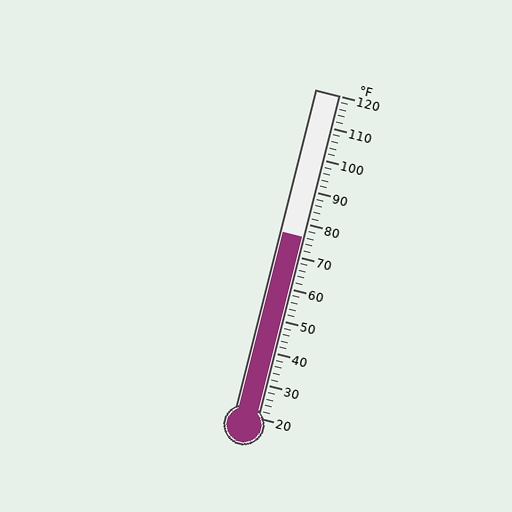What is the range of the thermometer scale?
The thermometer scale ranges from 20°F to 120°F.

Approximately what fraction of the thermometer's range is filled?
The thermometer is filled to approximately 55% of its range.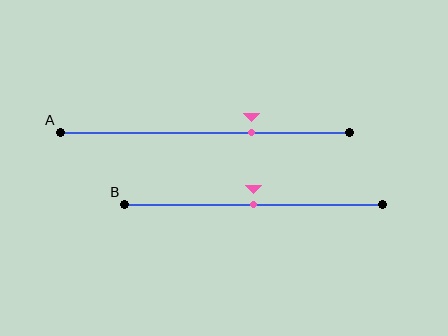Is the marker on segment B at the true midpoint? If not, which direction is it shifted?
Yes, the marker on segment B is at the true midpoint.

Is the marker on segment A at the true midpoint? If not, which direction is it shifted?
No, the marker on segment A is shifted to the right by about 16% of the segment length.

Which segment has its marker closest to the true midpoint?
Segment B has its marker closest to the true midpoint.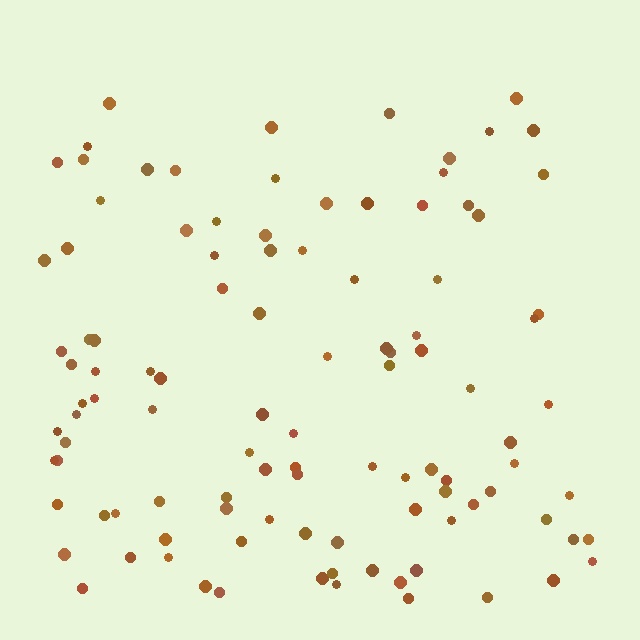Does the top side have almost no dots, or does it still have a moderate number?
Still a moderate number, just noticeably fewer than the bottom.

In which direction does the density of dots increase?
From top to bottom, with the bottom side densest.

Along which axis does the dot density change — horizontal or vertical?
Vertical.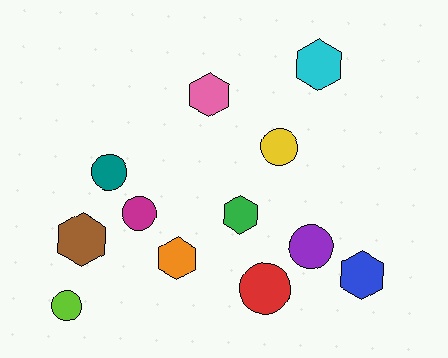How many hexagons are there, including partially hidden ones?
There are 6 hexagons.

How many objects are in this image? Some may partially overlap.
There are 12 objects.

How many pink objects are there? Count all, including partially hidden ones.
There is 1 pink object.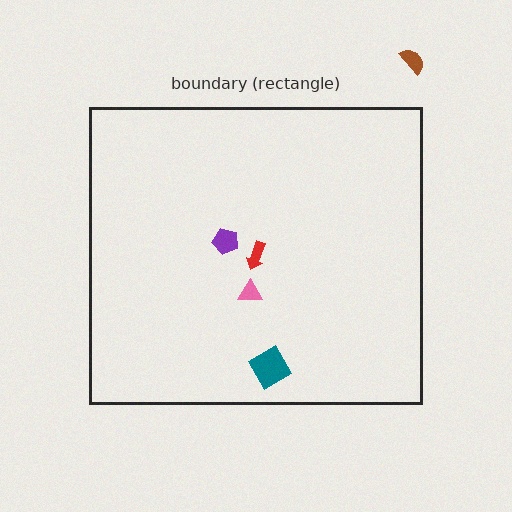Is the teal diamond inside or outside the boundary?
Inside.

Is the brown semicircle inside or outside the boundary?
Outside.